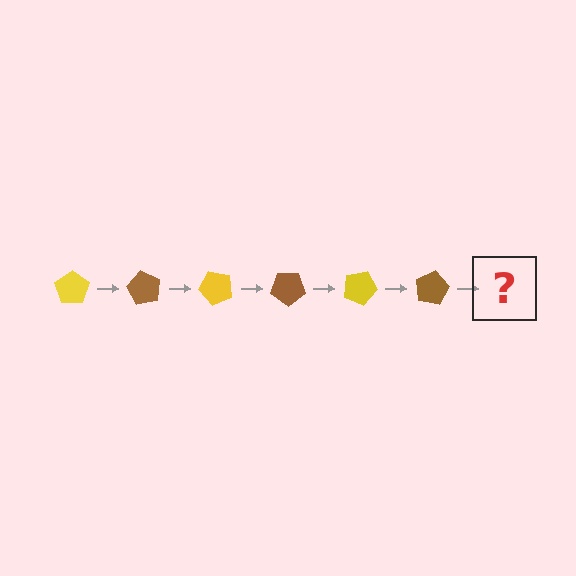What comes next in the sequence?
The next element should be a yellow pentagon, rotated 360 degrees from the start.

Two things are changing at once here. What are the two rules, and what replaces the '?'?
The two rules are that it rotates 60 degrees each step and the color cycles through yellow and brown. The '?' should be a yellow pentagon, rotated 360 degrees from the start.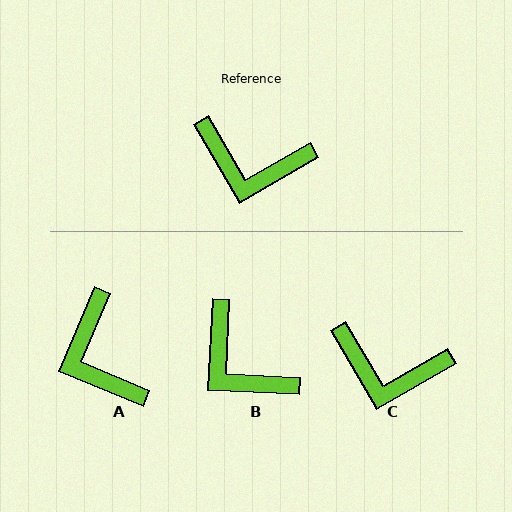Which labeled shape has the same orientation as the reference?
C.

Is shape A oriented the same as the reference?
No, it is off by about 53 degrees.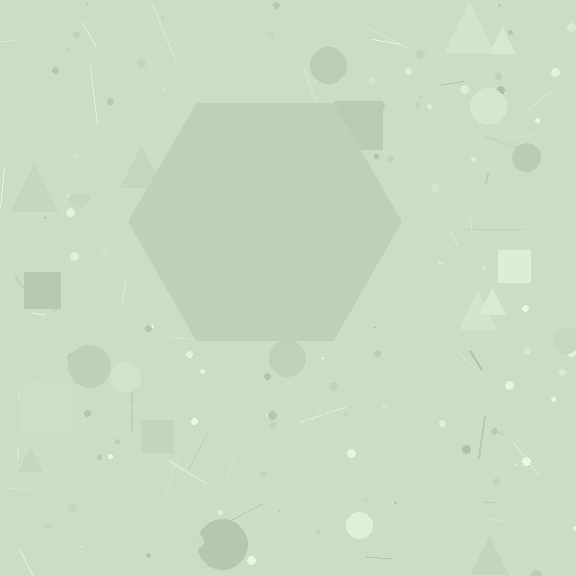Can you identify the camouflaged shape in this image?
The camouflaged shape is a hexagon.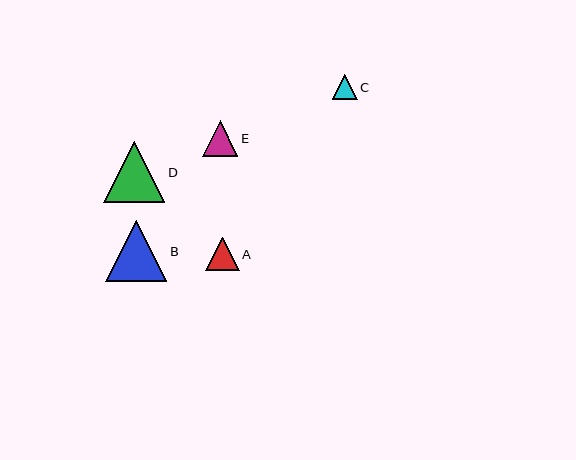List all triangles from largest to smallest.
From largest to smallest: D, B, E, A, C.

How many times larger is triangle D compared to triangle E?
Triangle D is approximately 1.7 times the size of triangle E.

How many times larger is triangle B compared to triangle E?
Triangle B is approximately 1.7 times the size of triangle E.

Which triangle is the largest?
Triangle D is the largest with a size of approximately 61 pixels.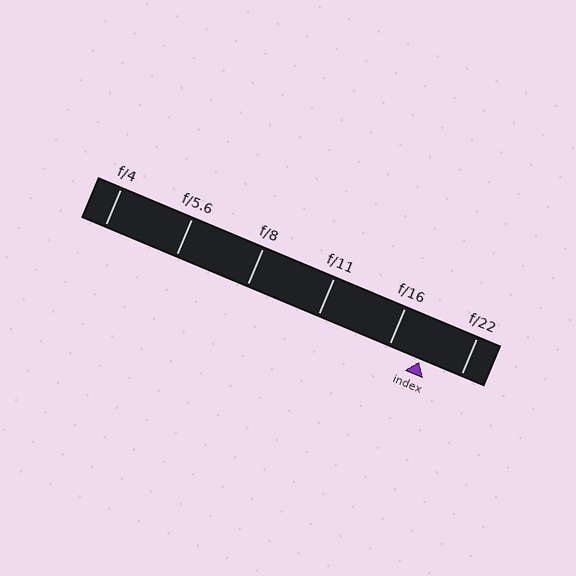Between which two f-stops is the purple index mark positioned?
The index mark is between f/16 and f/22.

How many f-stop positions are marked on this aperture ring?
There are 6 f-stop positions marked.